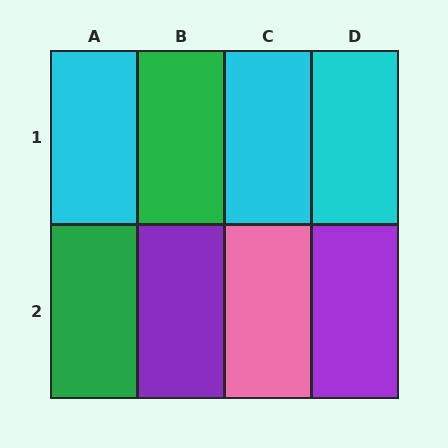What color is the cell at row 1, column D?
Cyan.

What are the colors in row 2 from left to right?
Green, purple, pink, purple.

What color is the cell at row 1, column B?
Green.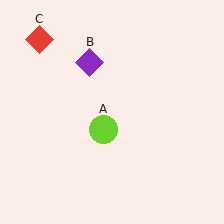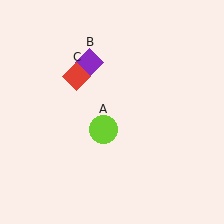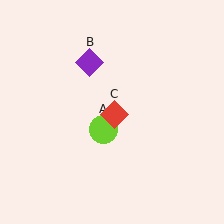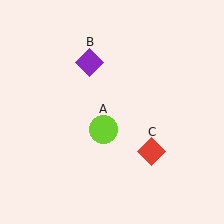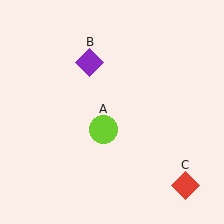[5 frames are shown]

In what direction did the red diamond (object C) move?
The red diamond (object C) moved down and to the right.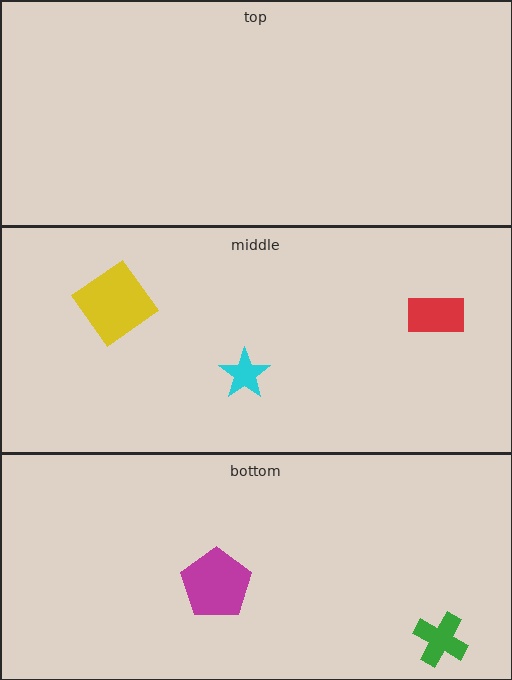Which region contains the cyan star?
The middle region.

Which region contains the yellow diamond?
The middle region.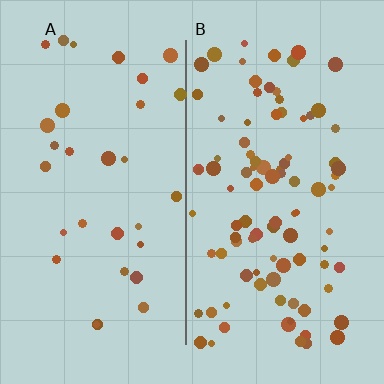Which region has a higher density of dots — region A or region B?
B (the right).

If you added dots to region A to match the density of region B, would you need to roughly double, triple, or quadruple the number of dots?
Approximately triple.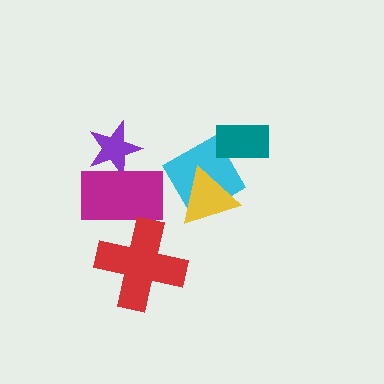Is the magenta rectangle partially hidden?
Yes, it is partially covered by another shape.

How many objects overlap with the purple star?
1 object overlaps with the purple star.